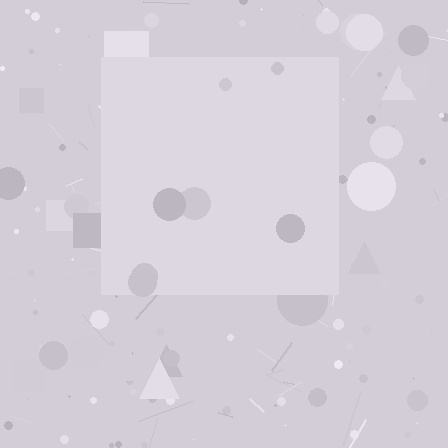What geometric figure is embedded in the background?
A square is embedded in the background.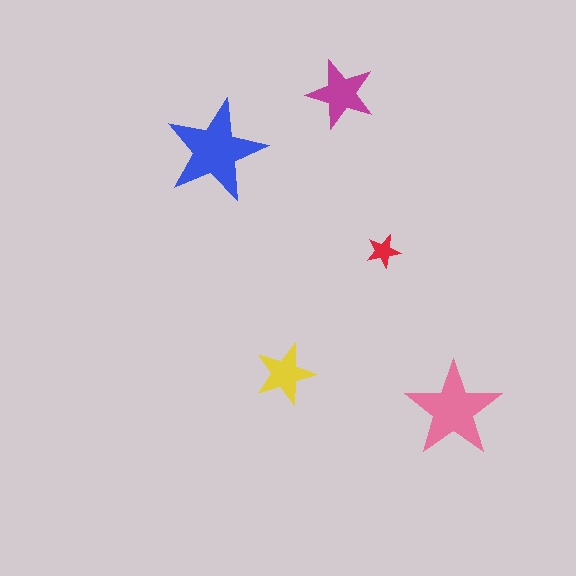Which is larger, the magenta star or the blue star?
The blue one.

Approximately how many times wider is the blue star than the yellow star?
About 1.5 times wider.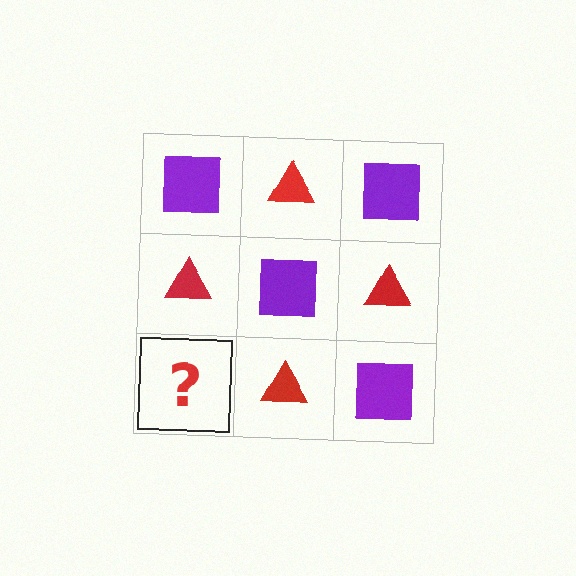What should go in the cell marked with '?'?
The missing cell should contain a purple square.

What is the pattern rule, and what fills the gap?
The rule is that it alternates purple square and red triangle in a checkerboard pattern. The gap should be filled with a purple square.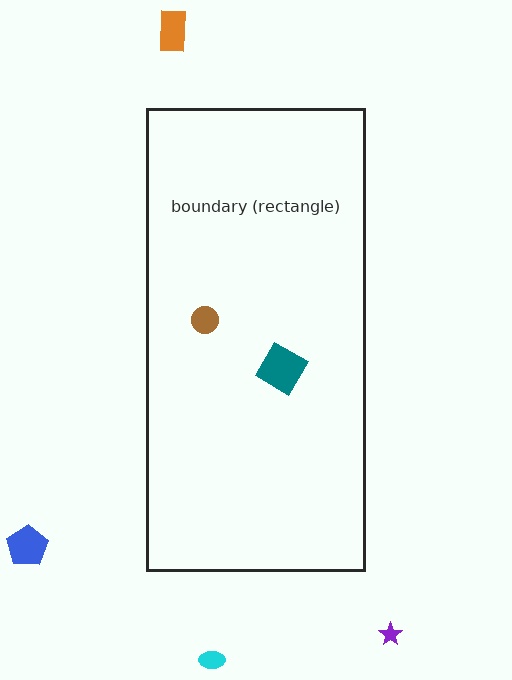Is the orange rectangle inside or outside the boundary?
Outside.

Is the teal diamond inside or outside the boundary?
Inside.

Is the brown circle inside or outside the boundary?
Inside.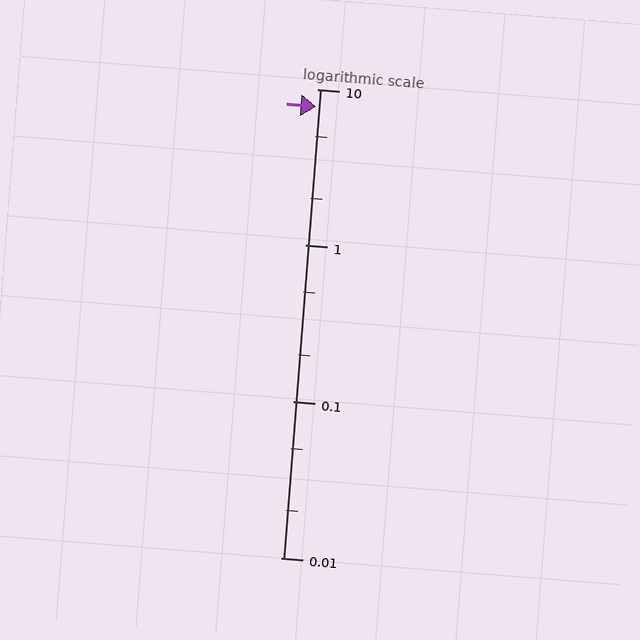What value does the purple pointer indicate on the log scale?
The pointer indicates approximately 7.7.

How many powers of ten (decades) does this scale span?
The scale spans 3 decades, from 0.01 to 10.